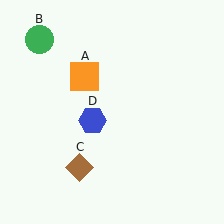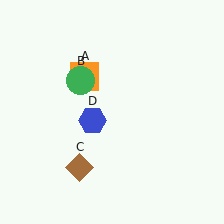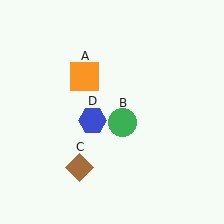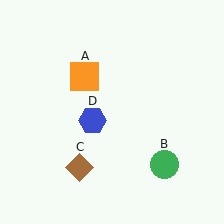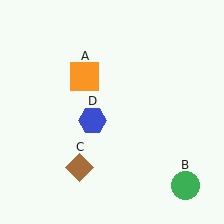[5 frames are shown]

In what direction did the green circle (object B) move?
The green circle (object B) moved down and to the right.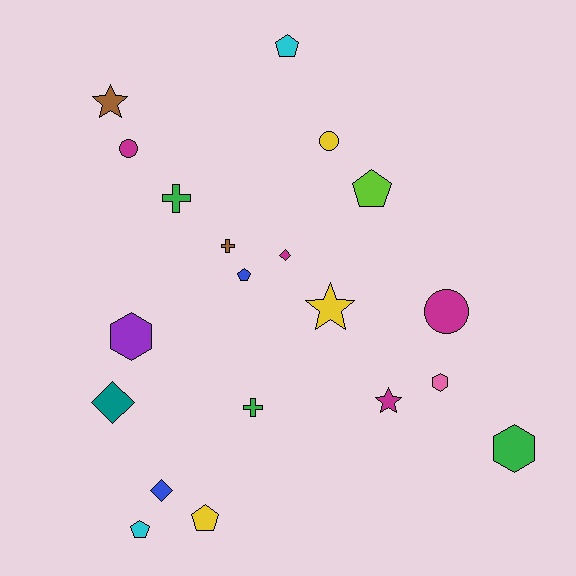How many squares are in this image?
There are no squares.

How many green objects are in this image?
There are 3 green objects.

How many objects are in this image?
There are 20 objects.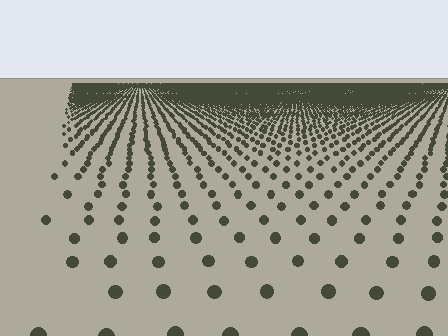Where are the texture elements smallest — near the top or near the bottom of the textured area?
Near the top.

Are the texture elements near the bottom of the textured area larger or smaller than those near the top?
Larger. Near the bottom, elements are closer to the viewer and appear at a bigger on-screen size.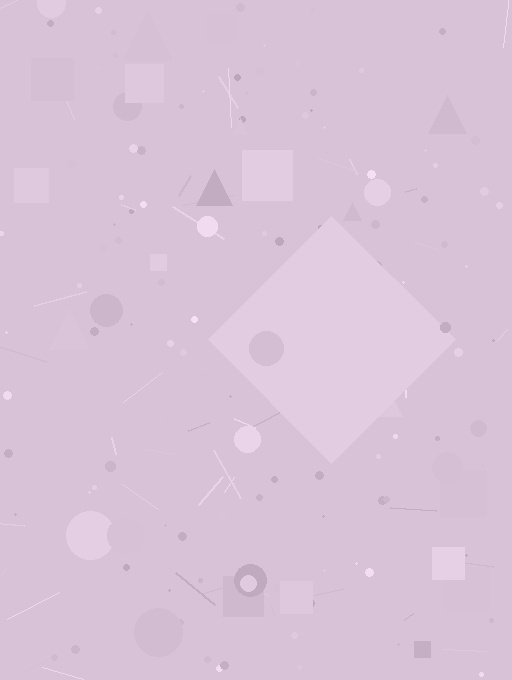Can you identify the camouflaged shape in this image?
The camouflaged shape is a diamond.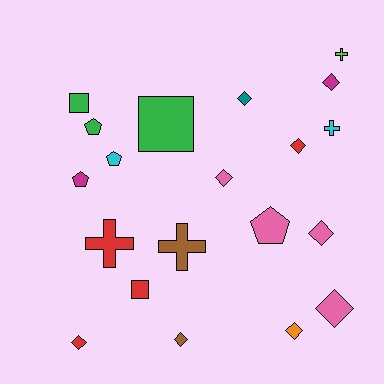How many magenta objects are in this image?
There are 2 magenta objects.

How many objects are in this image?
There are 20 objects.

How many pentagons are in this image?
There are 4 pentagons.